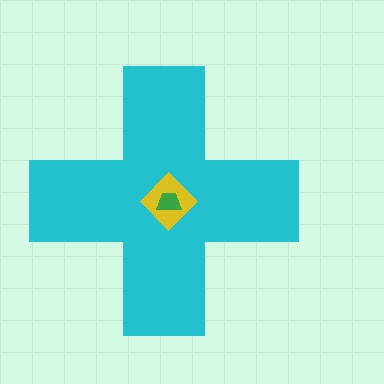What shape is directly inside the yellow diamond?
The green trapezoid.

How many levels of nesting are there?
3.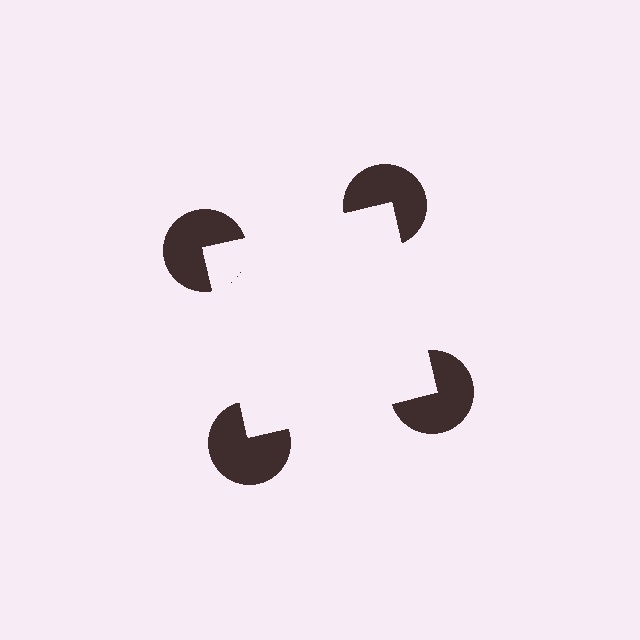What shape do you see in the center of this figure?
An illusory square — its edges are inferred from the aligned wedge cuts in the pac-man discs, not physically drawn.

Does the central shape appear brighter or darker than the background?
It typically appears slightly brighter than the background, even though no actual brightness change is drawn.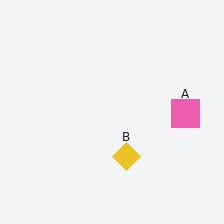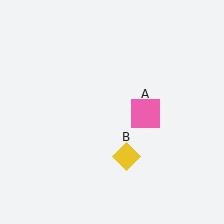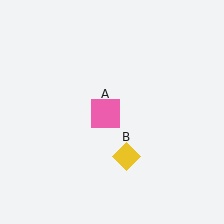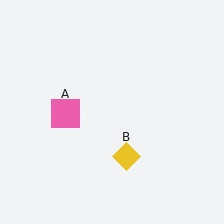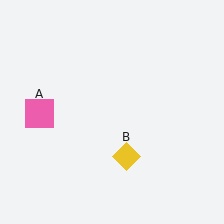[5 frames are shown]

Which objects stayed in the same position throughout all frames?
Yellow diamond (object B) remained stationary.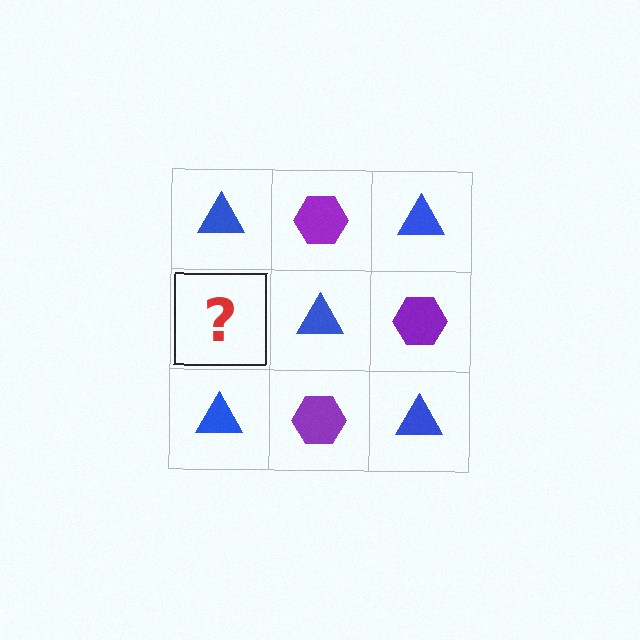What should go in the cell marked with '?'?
The missing cell should contain a purple hexagon.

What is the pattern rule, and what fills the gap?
The rule is that it alternates blue triangle and purple hexagon in a checkerboard pattern. The gap should be filled with a purple hexagon.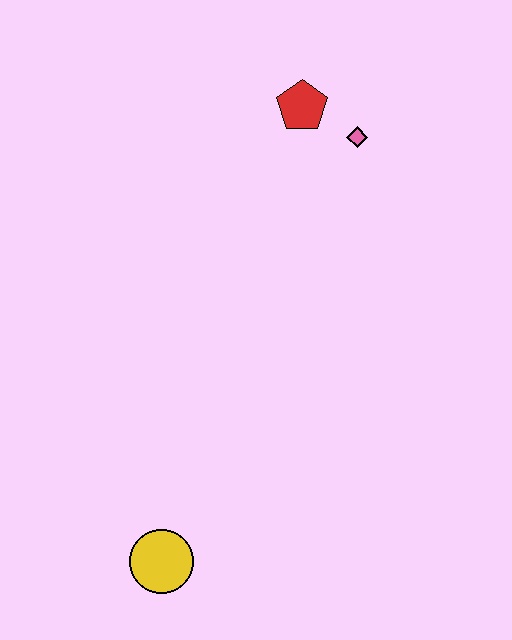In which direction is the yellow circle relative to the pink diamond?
The yellow circle is below the pink diamond.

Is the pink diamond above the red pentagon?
No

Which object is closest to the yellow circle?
The pink diamond is closest to the yellow circle.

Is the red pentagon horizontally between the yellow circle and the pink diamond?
Yes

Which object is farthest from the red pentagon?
The yellow circle is farthest from the red pentagon.